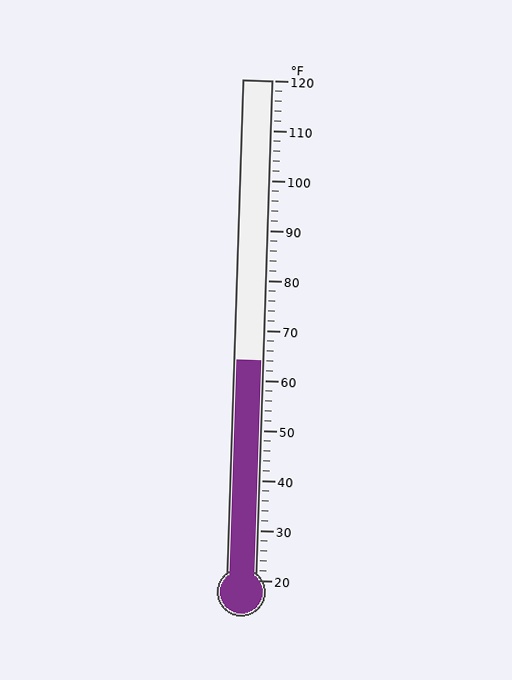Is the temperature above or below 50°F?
The temperature is above 50°F.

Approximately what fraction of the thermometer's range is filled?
The thermometer is filled to approximately 45% of its range.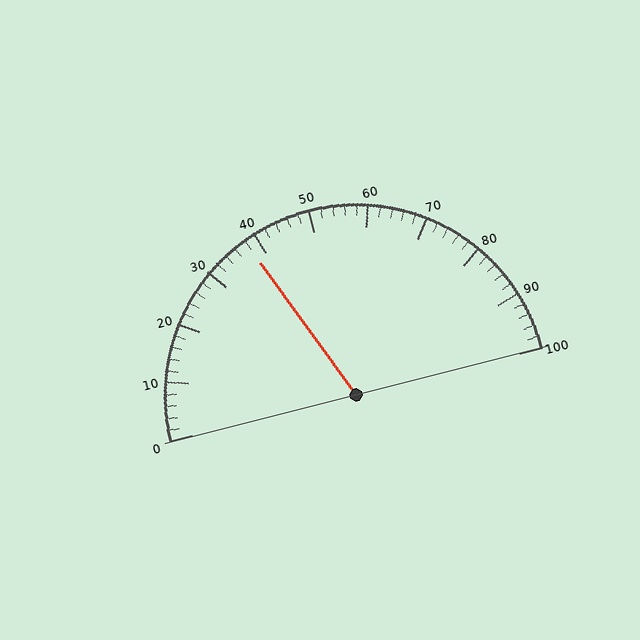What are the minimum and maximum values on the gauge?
The gauge ranges from 0 to 100.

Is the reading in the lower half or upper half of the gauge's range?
The reading is in the lower half of the range (0 to 100).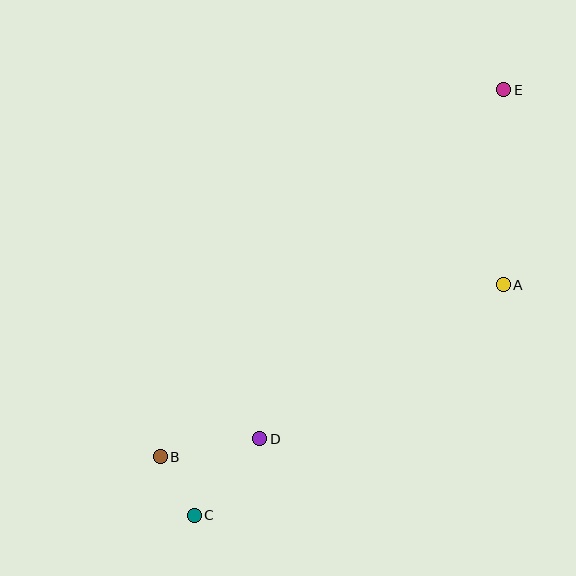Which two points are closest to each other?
Points B and C are closest to each other.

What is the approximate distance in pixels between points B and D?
The distance between B and D is approximately 101 pixels.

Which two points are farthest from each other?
Points C and E are farthest from each other.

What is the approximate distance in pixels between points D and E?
The distance between D and E is approximately 426 pixels.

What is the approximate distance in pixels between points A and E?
The distance between A and E is approximately 195 pixels.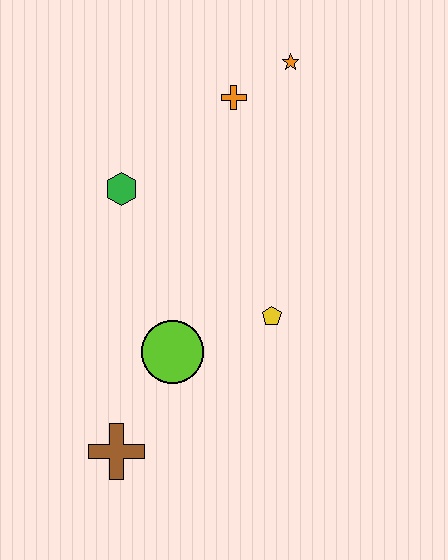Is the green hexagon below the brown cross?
No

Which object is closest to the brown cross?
The lime circle is closest to the brown cross.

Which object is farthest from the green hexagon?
The brown cross is farthest from the green hexagon.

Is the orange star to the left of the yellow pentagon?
No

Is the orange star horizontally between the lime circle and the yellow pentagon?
No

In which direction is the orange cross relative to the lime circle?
The orange cross is above the lime circle.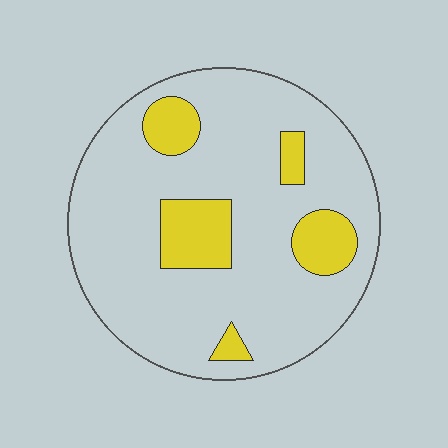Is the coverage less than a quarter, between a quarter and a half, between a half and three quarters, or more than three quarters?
Less than a quarter.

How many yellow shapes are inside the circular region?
5.